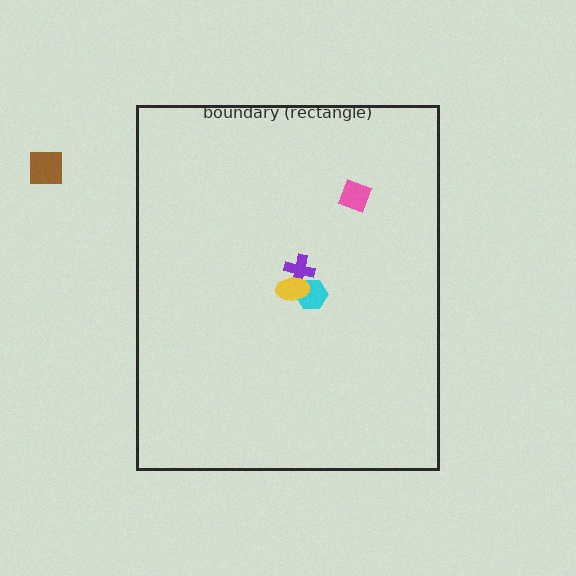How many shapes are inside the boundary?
4 inside, 1 outside.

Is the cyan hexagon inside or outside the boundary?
Inside.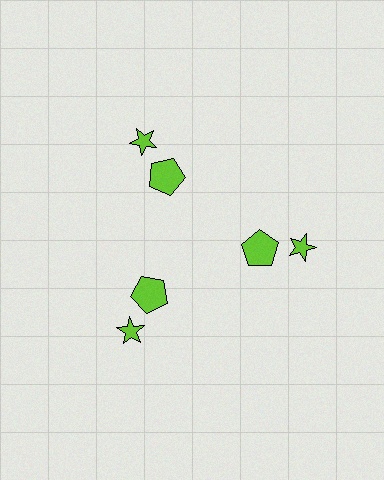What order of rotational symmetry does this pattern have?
This pattern has 3-fold rotational symmetry.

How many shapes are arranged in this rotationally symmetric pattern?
There are 6 shapes, arranged in 3 groups of 2.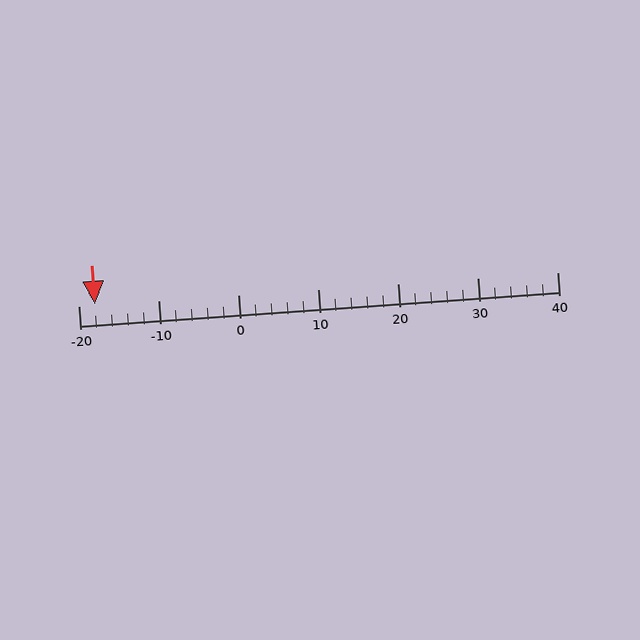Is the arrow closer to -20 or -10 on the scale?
The arrow is closer to -20.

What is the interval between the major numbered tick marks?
The major tick marks are spaced 10 units apart.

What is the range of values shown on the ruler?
The ruler shows values from -20 to 40.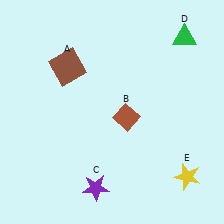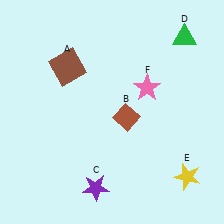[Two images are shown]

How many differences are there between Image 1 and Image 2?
There is 1 difference between the two images.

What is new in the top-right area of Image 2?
A pink star (F) was added in the top-right area of Image 2.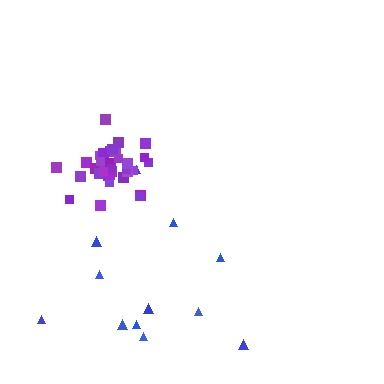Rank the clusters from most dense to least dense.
purple, blue.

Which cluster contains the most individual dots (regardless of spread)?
Purple (34).